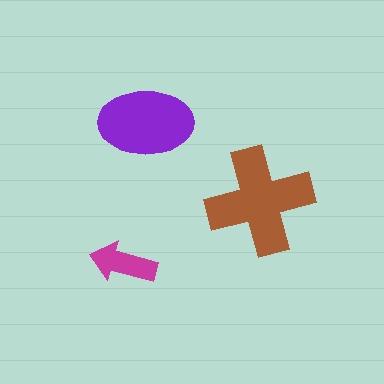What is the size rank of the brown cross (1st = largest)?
1st.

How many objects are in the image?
There are 3 objects in the image.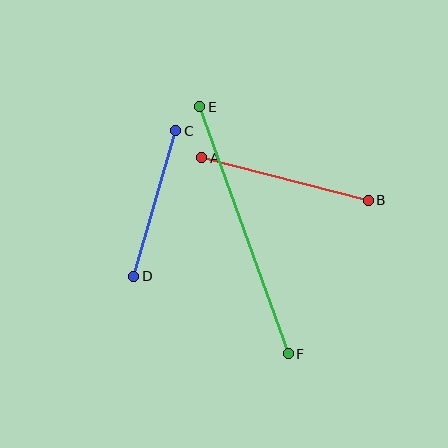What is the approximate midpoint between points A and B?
The midpoint is at approximately (285, 179) pixels.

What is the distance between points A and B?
The distance is approximately 172 pixels.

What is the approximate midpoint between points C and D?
The midpoint is at approximately (155, 203) pixels.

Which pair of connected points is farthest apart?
Points E and F are farthest apart.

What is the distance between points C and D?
The distance is approximately 152 pixels.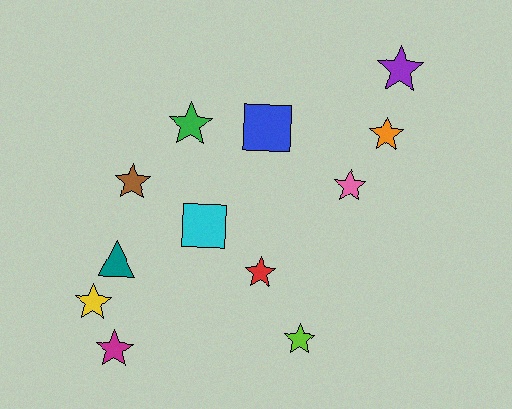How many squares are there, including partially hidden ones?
There are 2 squares.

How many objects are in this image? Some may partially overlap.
There are 12 objects.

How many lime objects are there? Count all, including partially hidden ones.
There is 1 lime object.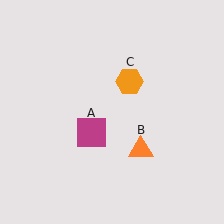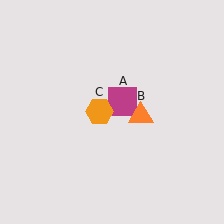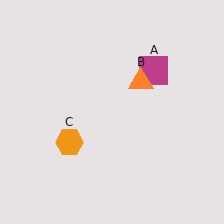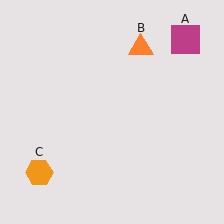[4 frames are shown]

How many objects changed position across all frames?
3 objects changed position: magenta square (object A), orange triangle (object B), orange hexagon (object C).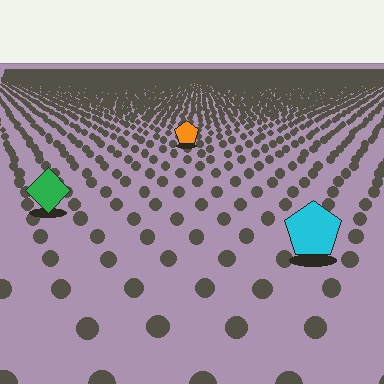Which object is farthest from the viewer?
The orange pentagon is farthest from the viewer. It appears smaller and the ground texture around it is denser.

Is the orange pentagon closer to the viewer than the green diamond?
No. The green diamond is closer — you can tell from the texture gradient: the ground texture is coarser near it.